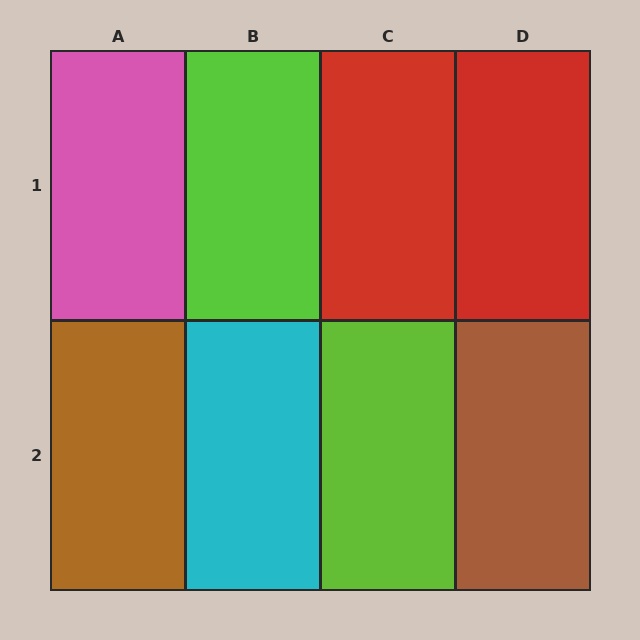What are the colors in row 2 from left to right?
Brown, cyan, lime, brown.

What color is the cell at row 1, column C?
Red.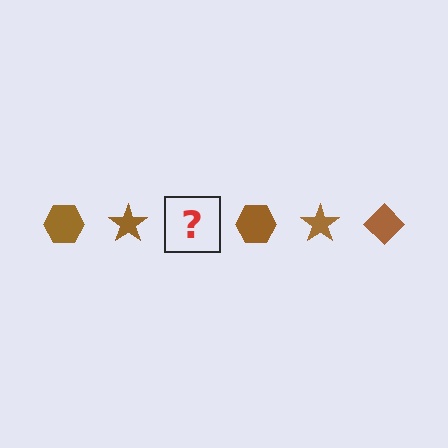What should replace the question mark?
The question mark should be replaced with a brown diamond.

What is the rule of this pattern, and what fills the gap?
The rule is that the pattern cycles through hexagon, star, diamond shapes in brown. The gap should be filled with a brown diamond.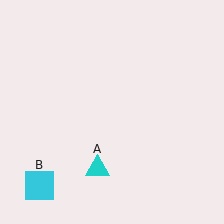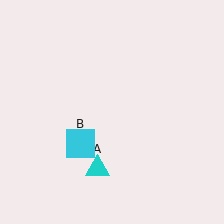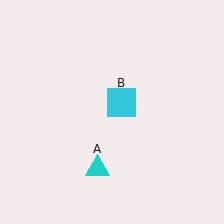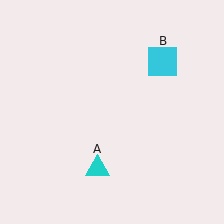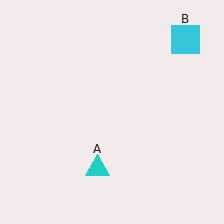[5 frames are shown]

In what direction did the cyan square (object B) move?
The cyan square (object B) moved up and to the right.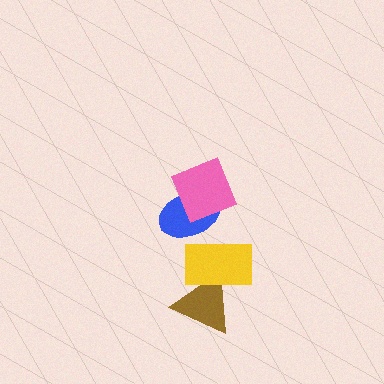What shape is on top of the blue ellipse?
The pink square is on top of the blue ellipse.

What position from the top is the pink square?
The pink square is 1st from the top.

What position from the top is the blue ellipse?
The blue ellipse is 2nd from the top.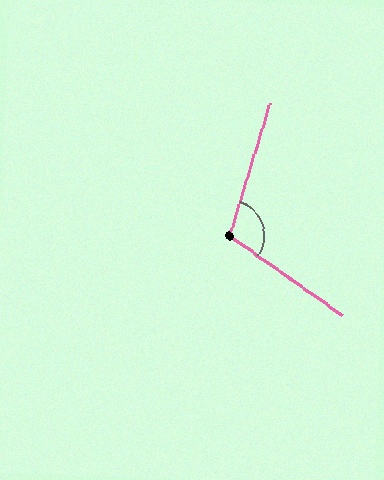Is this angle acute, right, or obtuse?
It is obtuse.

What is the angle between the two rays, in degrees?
Approximately 109 degrees.